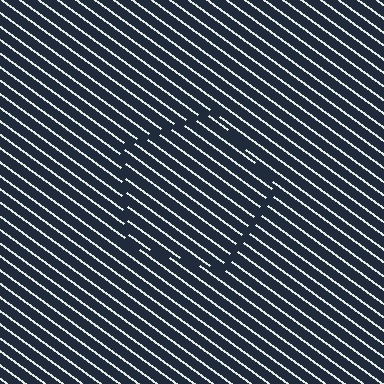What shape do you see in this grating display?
An illusory pentagon. The interior of the shape contains the same grating, shifted by half a period — the contour is defined by the phase discontinuity where line-ends from the inner and outer gratings abut.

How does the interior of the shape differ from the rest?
The interior of the shape contains the same grating, shifted by half a period — the contour is defined by the phase discontinuity where line-ends from the inner and outer gratings abut.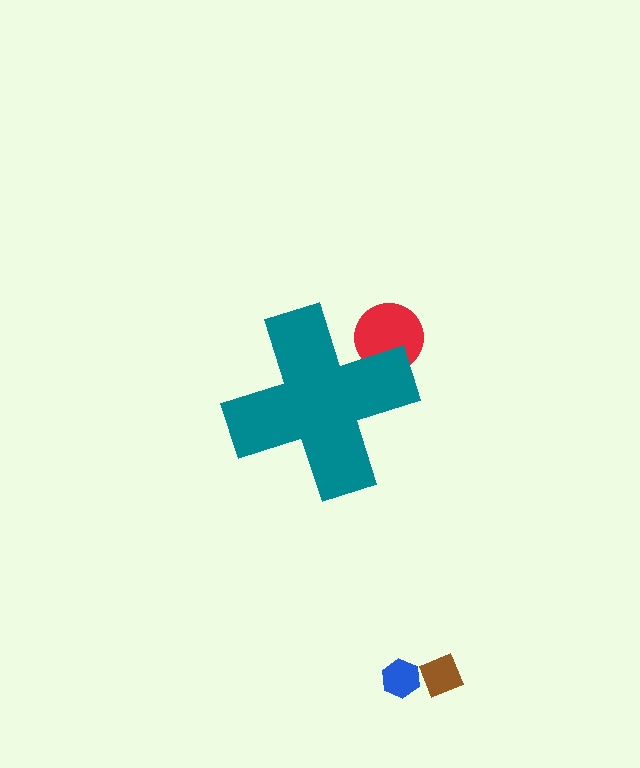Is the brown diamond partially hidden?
No, the brown diamond is fully visible.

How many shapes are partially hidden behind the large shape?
1 shape is partially hidden.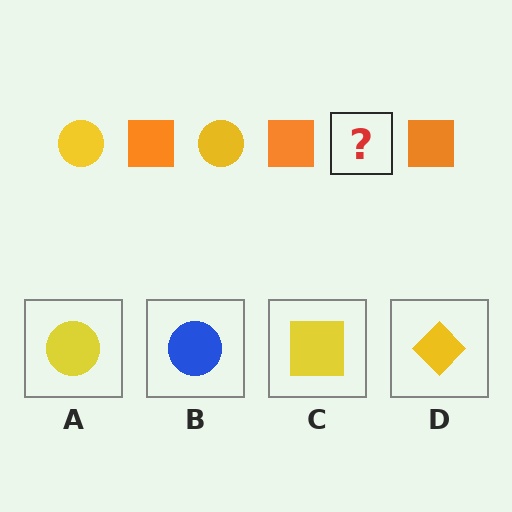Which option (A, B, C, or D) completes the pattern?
A.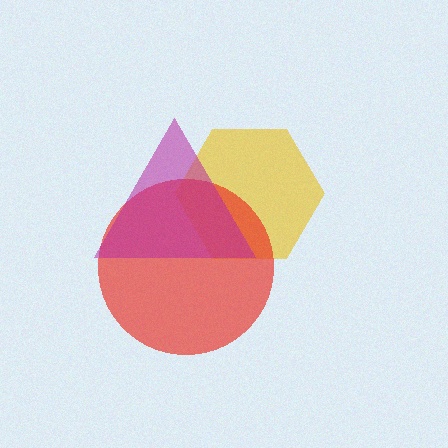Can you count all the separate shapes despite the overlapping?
Yes, there are 3 separate shapes.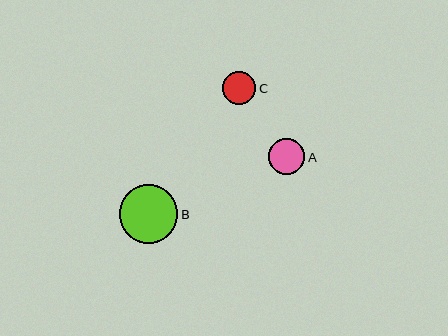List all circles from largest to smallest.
From largest to smallest: B, A, C.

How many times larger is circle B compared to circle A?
Circle B is approximately 1.6 times the size of circle A.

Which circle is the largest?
Circle B is the largest with a size of approximately 58 pixels.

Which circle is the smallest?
Circle C is the smallest with a size of approximately 33 pixels.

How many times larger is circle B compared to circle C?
Circle B is approximately 1.8 times the size of circle C.